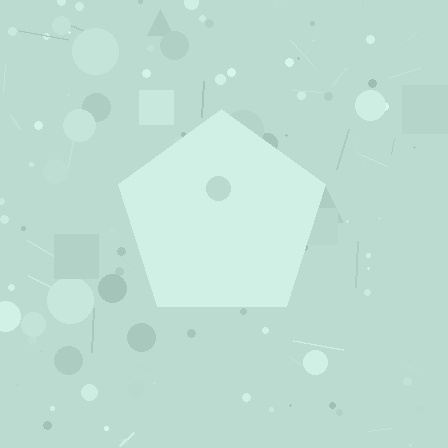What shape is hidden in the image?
A pentagon is hidden in the image.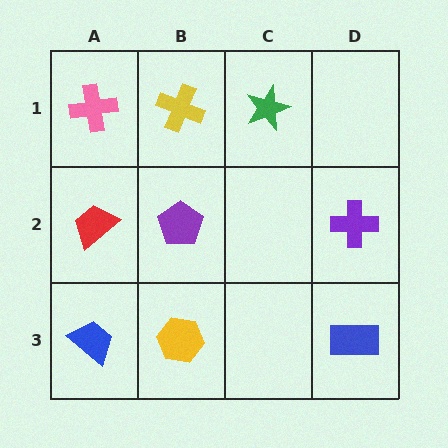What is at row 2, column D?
A purple cross.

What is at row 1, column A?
A pink cross.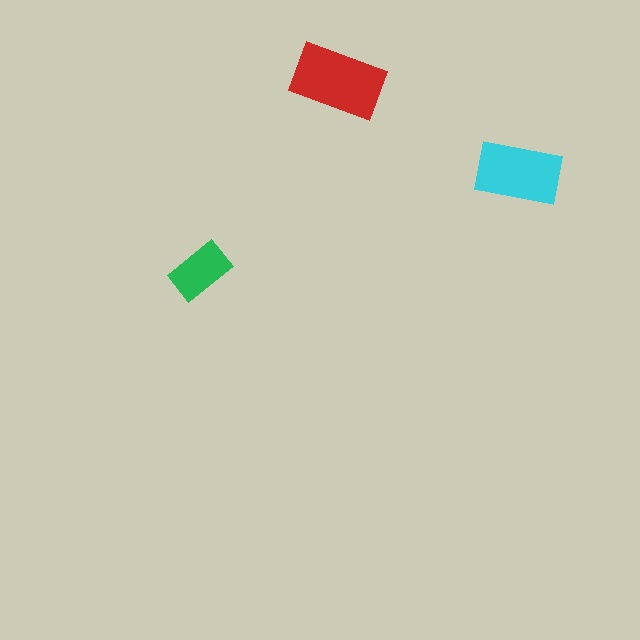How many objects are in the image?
There are 3 objects in the image.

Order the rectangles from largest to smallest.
the red one, the cyan one, the green one.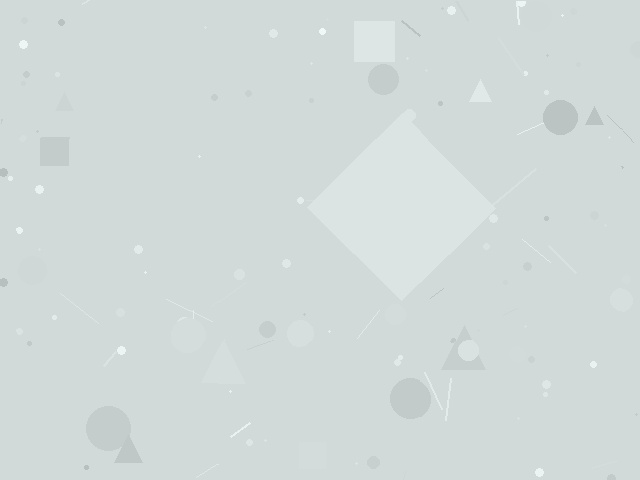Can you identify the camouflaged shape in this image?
The camouflaged shape is a diamond.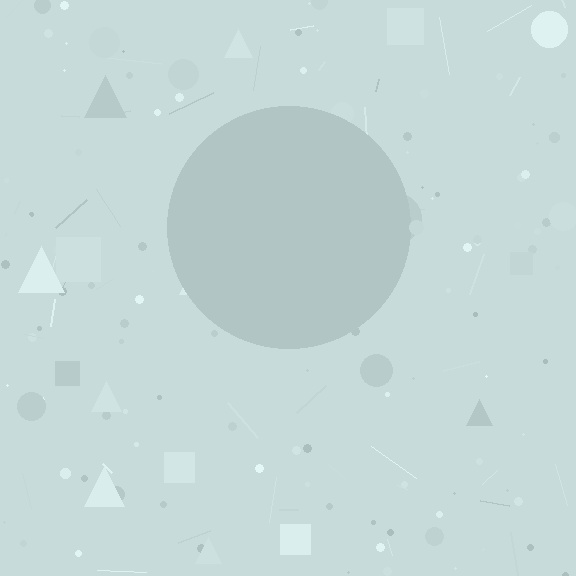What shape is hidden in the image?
A circle is hidden in the image.